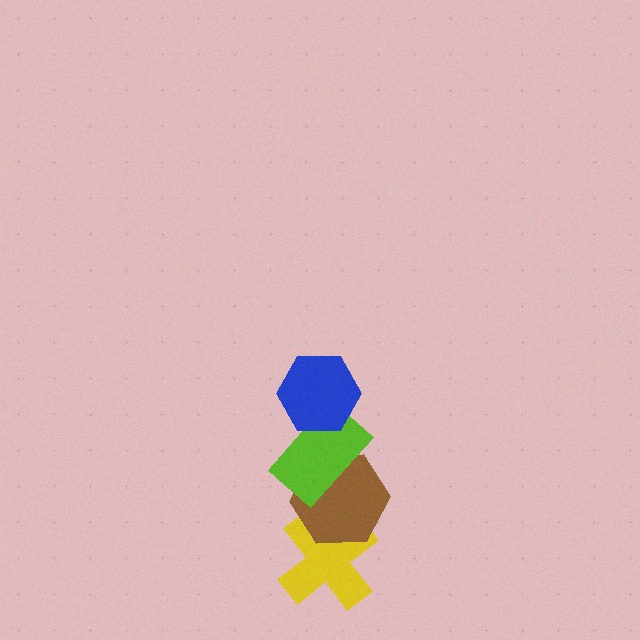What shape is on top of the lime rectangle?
The blue hexagon is on top of the lime rectangle.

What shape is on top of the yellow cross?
The brown hexagon is on top of the yellow cross.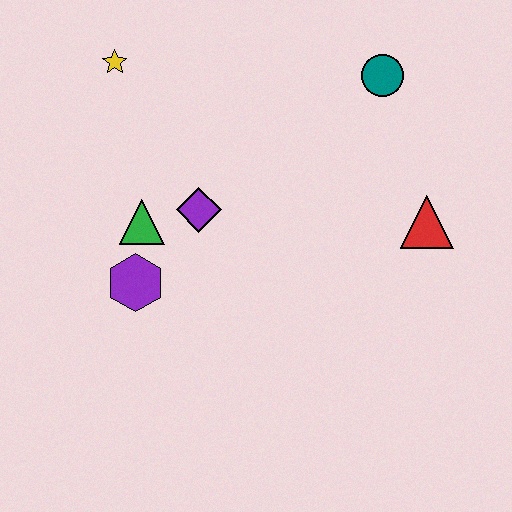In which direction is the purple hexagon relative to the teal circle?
The purple hexagon is to the left of the teal circle.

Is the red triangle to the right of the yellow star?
Yes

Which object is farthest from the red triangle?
The yellow star is farthest from the red triangle.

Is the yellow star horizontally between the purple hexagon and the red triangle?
No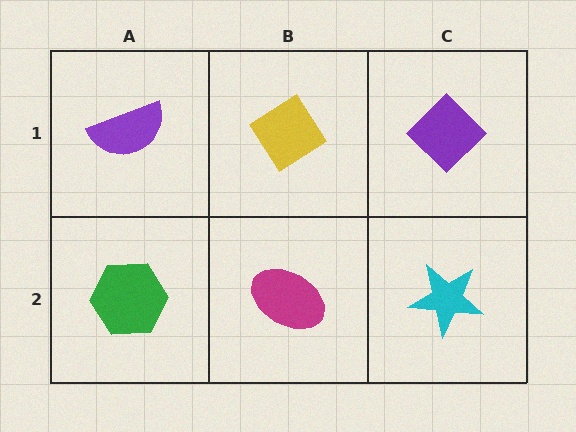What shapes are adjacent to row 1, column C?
A cyan star (row 2, column C), a yellow diamond (row 1, column B).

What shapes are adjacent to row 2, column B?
A yellow diamond (row 1, column B), a green hexagon (row 2, column A), a cyan star (row 2, column C).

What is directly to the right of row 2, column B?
A cyan star.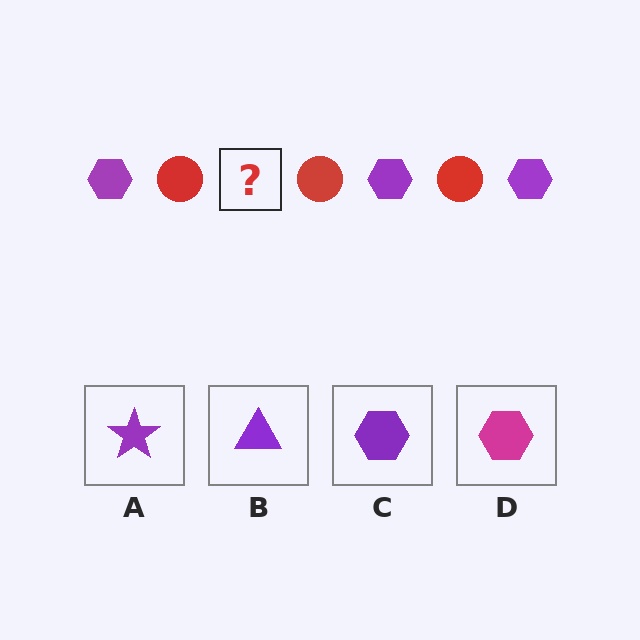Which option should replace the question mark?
Option C.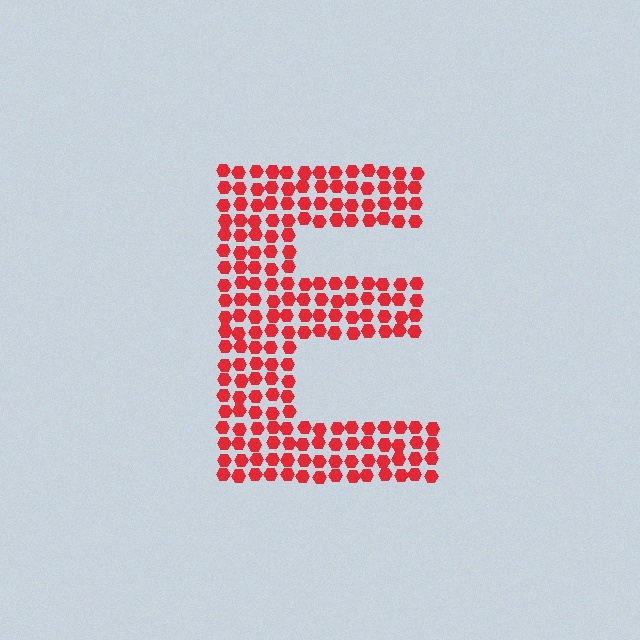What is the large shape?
The large shape is the letter E.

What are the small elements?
The small elements are hexagons.